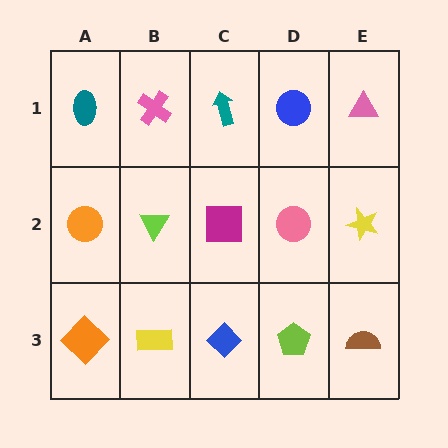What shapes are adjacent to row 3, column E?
A yellow star (row 2, column E), a lime pentagon (row 3, column D).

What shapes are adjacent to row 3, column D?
A pink circle (row 2, column D), a blue diamond (row 3, column C), a brown semicircle (row 3, column E).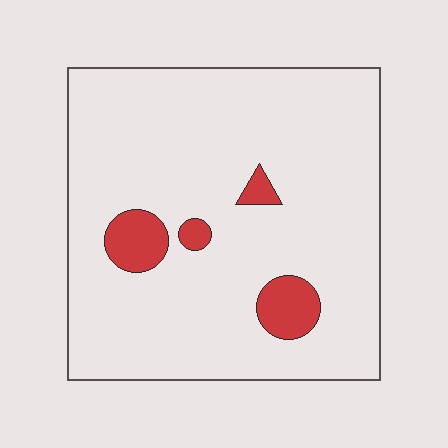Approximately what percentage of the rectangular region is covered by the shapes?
Approximately 10%.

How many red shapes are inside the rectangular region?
4.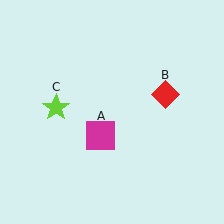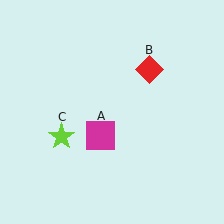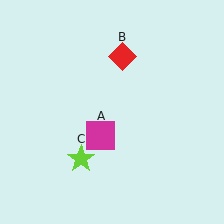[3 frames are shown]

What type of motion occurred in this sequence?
The red diamond (object B), lime star (object C) rotated counterclockwise around the center of the scene.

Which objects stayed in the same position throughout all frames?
Magenta square (object A) remained stationary.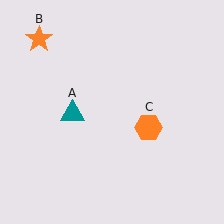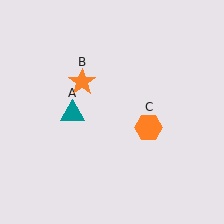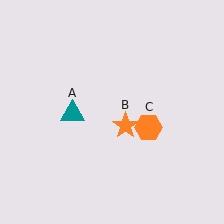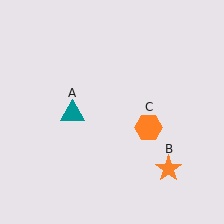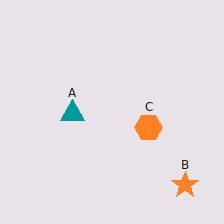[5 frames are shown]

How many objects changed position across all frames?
1 object changed position: orange star (object B).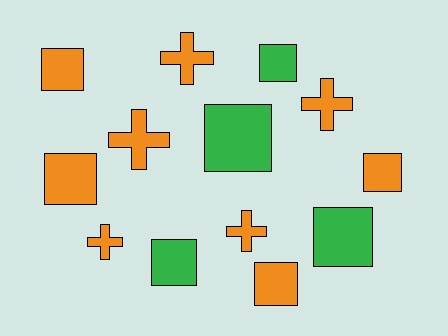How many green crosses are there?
There are no green crosses.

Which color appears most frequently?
Orange, with 9 objects.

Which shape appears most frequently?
Square, with 8 objects.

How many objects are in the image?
There are 13 objects.